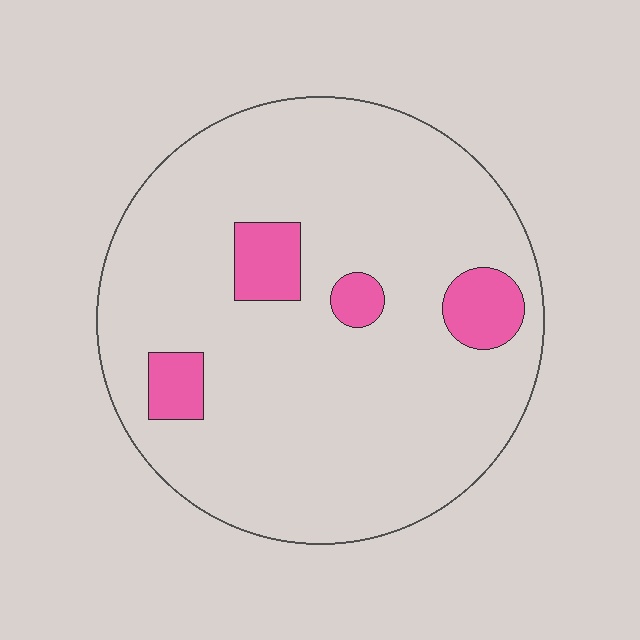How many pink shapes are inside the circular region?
4.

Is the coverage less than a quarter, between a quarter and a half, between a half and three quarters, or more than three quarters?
Less than a quarter.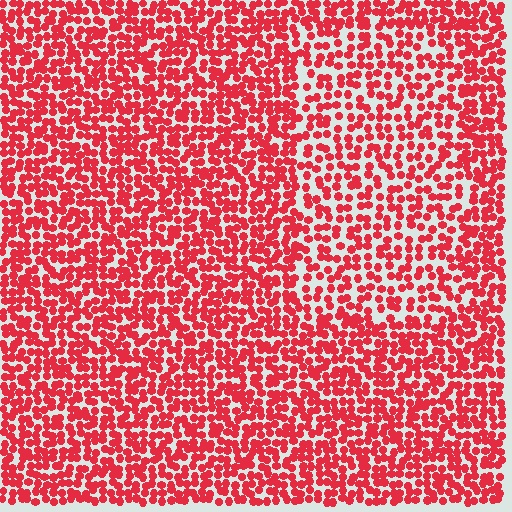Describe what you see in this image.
The image contains small red elements arranged at two different densities. A rectangle-shaped region is visible where the elements are less densely packed than the surrounding area.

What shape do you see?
I see a rectangle.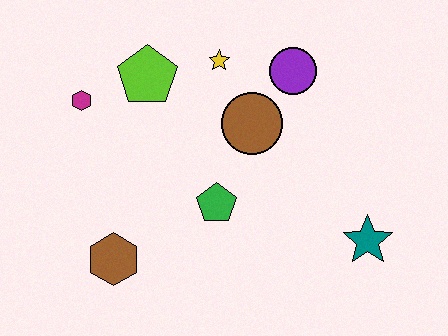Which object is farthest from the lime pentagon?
The teal star is farthest from the lime pentagon.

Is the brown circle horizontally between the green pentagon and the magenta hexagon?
No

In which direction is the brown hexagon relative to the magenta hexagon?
The brown hexagon is below the magenta hexagon.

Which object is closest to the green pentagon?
The brown circle is closest to the green pentagon.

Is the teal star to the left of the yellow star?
No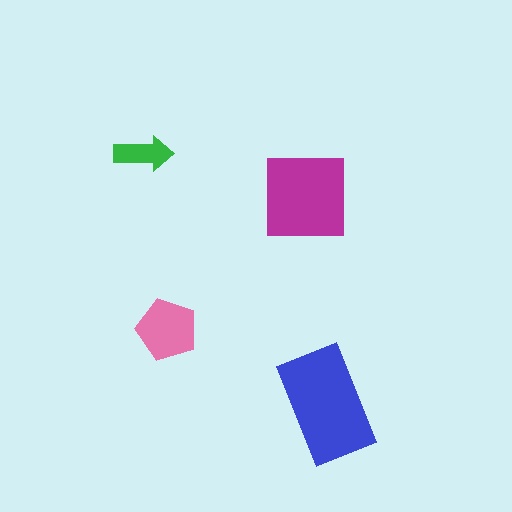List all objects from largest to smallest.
The blue rectangle, the magenta square, the pink pentagon, the green arrow.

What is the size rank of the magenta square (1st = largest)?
2nd.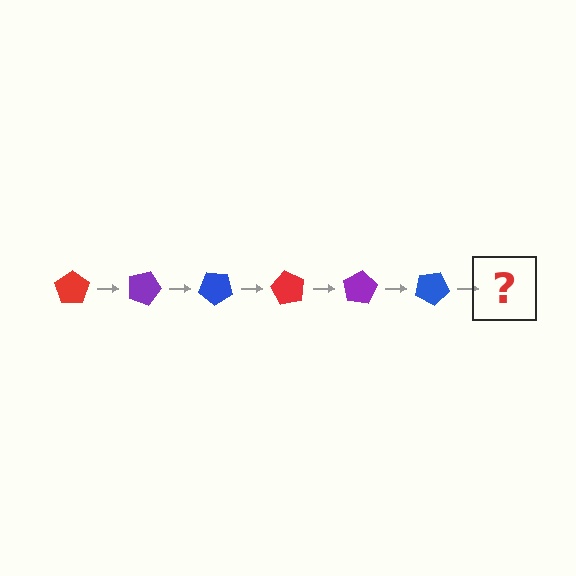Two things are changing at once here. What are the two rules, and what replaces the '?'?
The two rules are that it rotates 20 degrees each step and the color cycles through red, purple, and blue. The '?' should be a red pentagon, rotated 120 degrees from the start.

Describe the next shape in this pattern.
It should be a red pentagon, rotated 120 degrees from the start.